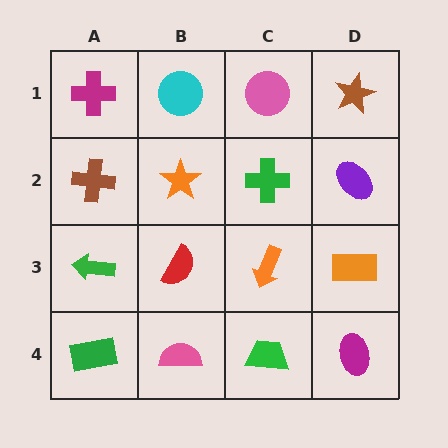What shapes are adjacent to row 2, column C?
A pink circle (row 1, column C), an orange arrow (row 3, column C), an orange star (row 2, column B), a purple ellipse (row 2, column D).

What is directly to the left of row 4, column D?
A green trapezoid.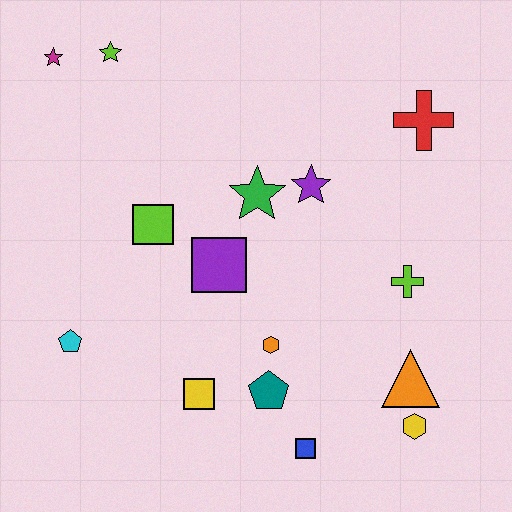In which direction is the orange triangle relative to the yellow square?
The orange triangle is to the right of the yellow square.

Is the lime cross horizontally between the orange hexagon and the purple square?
No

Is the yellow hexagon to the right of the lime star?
Yes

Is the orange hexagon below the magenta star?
Yes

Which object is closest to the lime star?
The magenta star is closest to the lime star.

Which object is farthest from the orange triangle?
The magenta star is farthest from the orange triangle.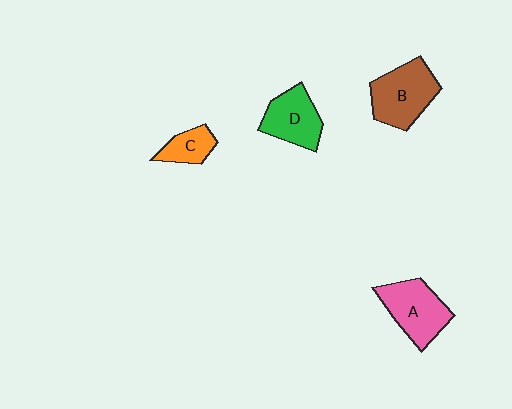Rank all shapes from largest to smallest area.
From largest to smallest: B (brown), A (pink), D (green), C (orange).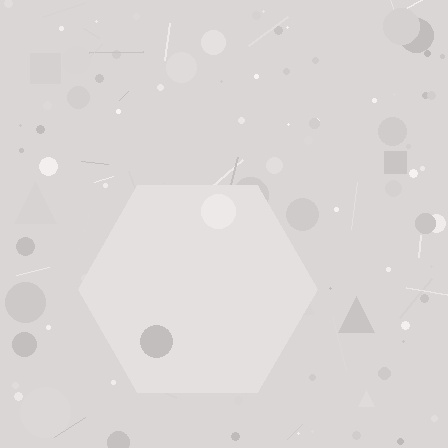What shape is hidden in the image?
A hexagon is hidden in the image.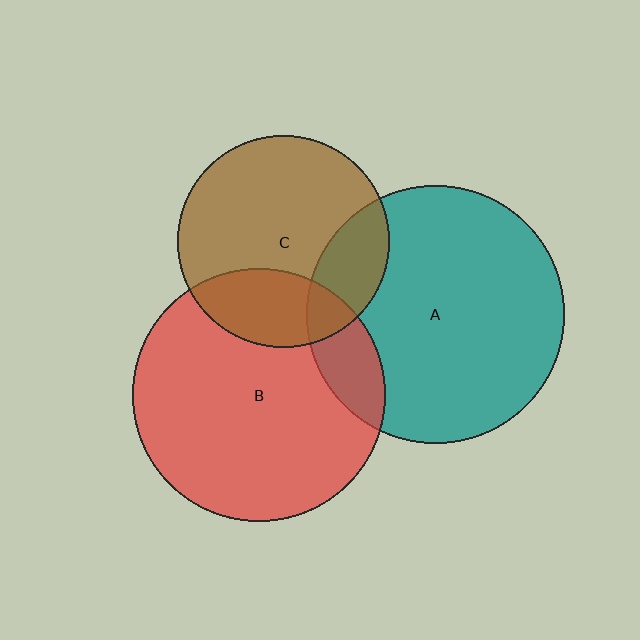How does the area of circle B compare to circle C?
Approximately 1.4 times.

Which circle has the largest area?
Circle A (teal).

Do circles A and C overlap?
Yes.